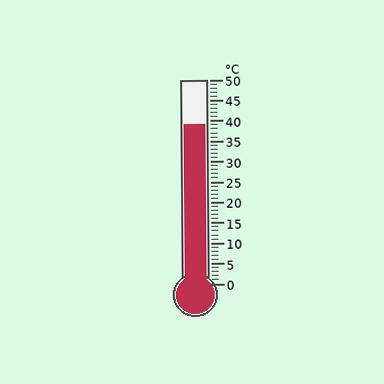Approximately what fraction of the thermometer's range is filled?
The thermometer is filled to approximately 80% of its range.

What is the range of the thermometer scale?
The thermometer scale ranges from 0°C to 50°C.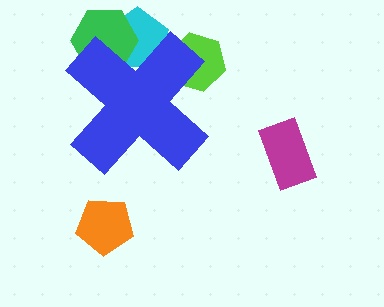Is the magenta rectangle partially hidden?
No, the magenta rectangle is fully visible.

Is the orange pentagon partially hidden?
No, the orange pentagon is fully visible.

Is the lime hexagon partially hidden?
Yes, the lime hexagon is partially hidden behind the blue cross.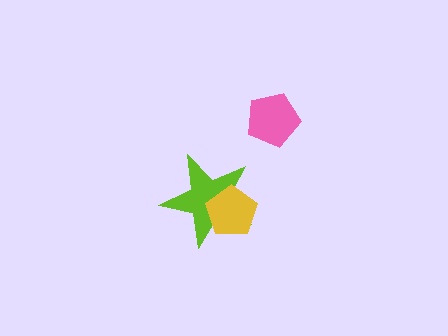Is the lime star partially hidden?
Yes, it is partially covered by another shape.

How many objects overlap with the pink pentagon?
0 objects overlap with the pink pentagon.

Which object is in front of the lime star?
The yellow pentagon is in front of the lime star.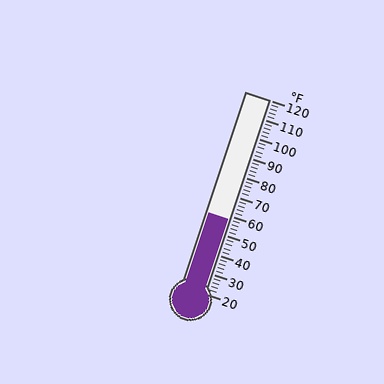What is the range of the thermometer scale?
The thermometer scale ranges from 20°F to 120°F.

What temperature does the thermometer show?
The thermometer shows approximately 58°F.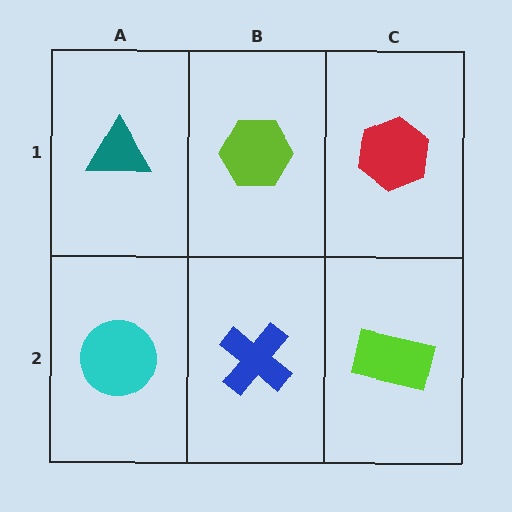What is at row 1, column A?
A teal triangle.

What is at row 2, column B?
A blue cross.